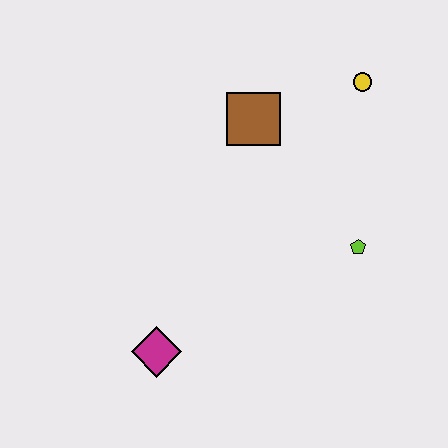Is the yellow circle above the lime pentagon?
Yes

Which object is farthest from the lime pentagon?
The magenta diamond is farthest from the lime pentagon.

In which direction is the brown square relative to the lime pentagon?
The brown square is above the lime pentagon.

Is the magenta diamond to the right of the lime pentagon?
No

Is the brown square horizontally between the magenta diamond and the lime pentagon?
Yes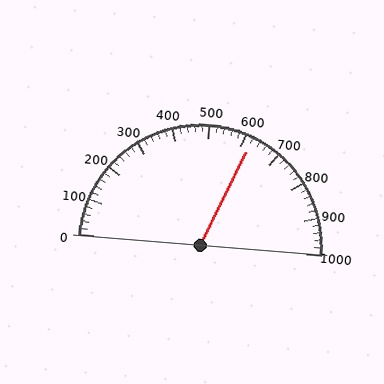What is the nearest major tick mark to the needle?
The nearest major tick mark is 600.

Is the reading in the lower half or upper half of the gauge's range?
The reading is in the upper half of the range (0 to 1000).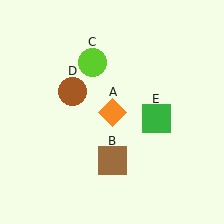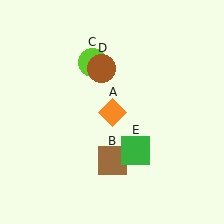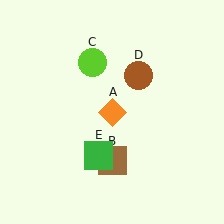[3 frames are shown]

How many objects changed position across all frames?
2 objects changed position: brown circle (object D), green square (object E).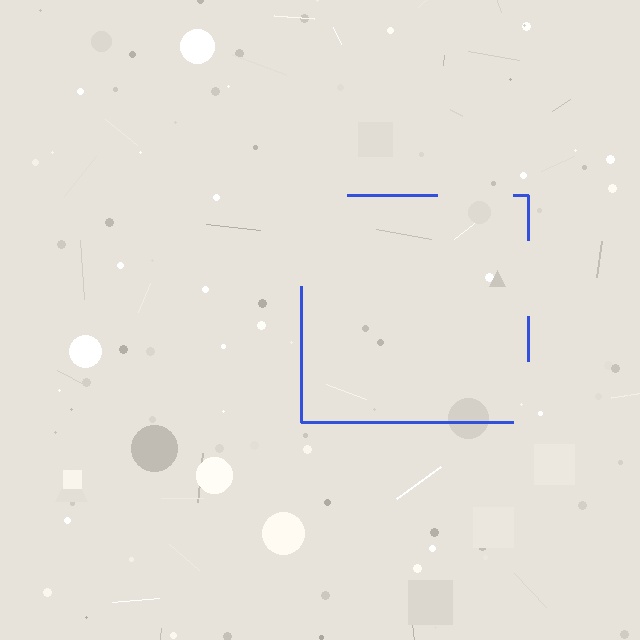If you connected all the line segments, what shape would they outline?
They would outline a square.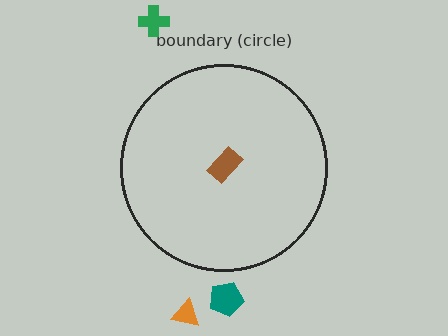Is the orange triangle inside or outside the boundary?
Outside.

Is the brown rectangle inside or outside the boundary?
Inside.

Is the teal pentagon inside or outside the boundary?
Outside.